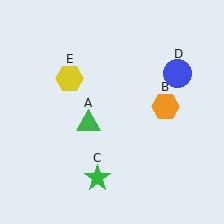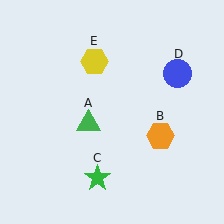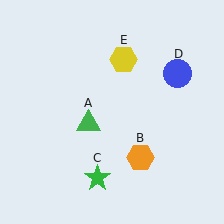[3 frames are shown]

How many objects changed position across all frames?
2 objects changed position: orange hexagon (object B), yellow hexagon (object E).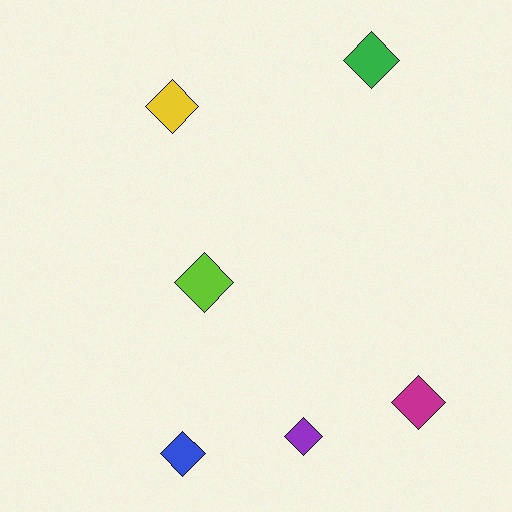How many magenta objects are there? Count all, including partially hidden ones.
There is 1 magenta object.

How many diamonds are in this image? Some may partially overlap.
There are 6 diamonds.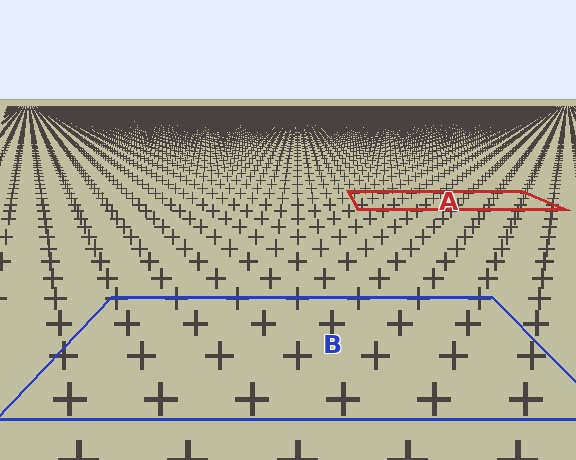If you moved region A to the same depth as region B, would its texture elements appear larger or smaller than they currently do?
They would appear larger. At a closer depth, the same texture elements are projected at a bigger on-screen size.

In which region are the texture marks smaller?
The texture marks are smaller in region A, because it is farther away.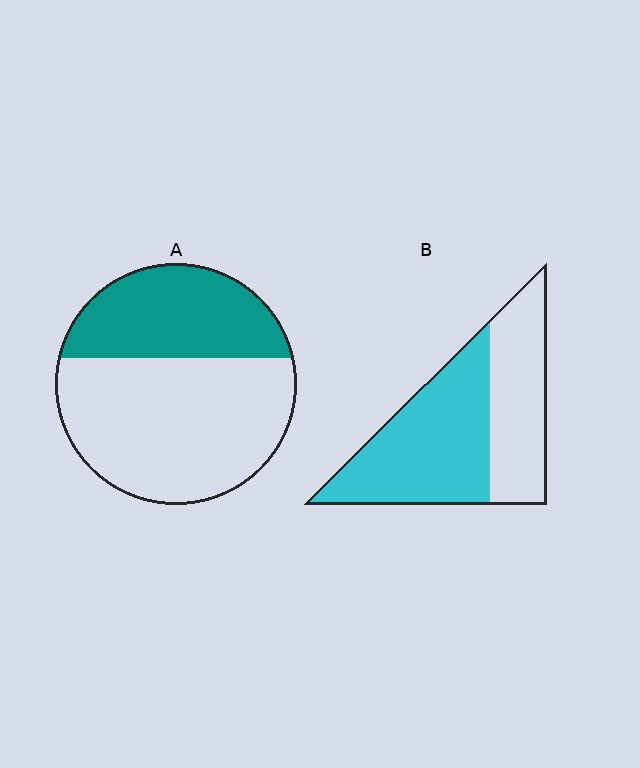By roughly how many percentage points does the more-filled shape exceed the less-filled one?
By roughly 20 percentage points (B over A).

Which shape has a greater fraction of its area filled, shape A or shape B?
Shape B.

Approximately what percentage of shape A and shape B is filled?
A is approximately 35% and B is approximately 60%.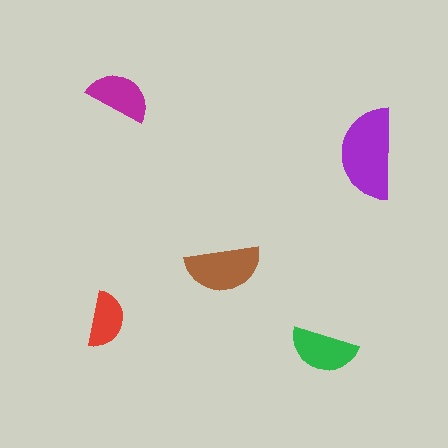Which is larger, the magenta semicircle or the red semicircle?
The magenta one.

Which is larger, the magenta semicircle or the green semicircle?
The green one.